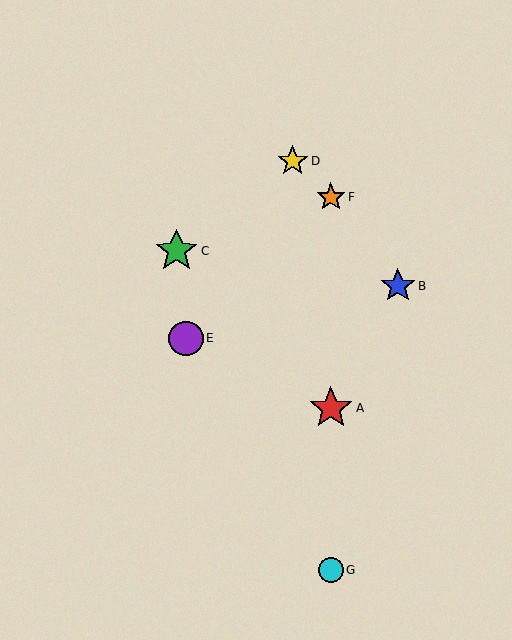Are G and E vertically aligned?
No, G is at x≈331 and E is at x≈186.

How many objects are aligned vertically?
3 objects (A, F, G) are aligned vertically.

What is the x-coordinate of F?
Object F is at x≈331.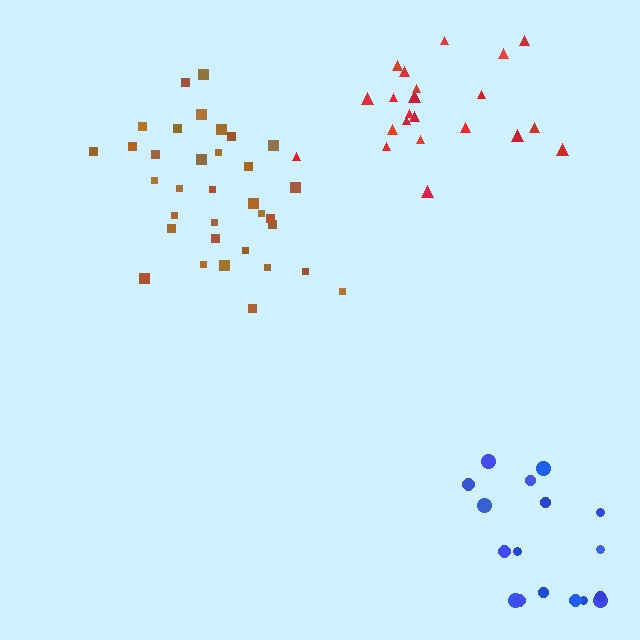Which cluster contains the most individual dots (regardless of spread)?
Brown (34).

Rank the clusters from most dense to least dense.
brown, red, blue.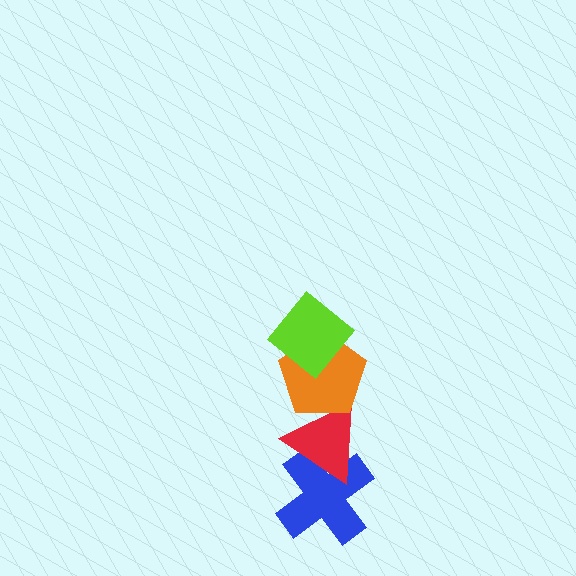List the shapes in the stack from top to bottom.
From top to bottom: the lime diamond, the orange pentagon, the red triangle, the blue cross.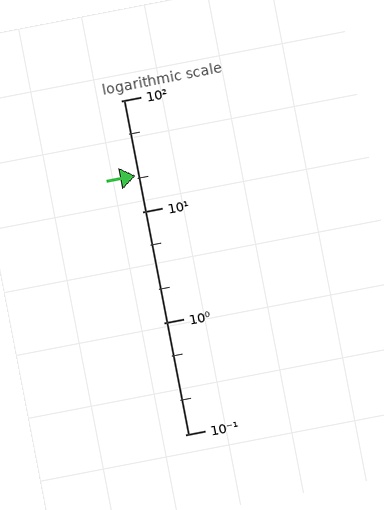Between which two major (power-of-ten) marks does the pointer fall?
The pointer is between 10 and 100.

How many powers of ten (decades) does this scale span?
The scale spans 3 decades, from 0.1 to 100.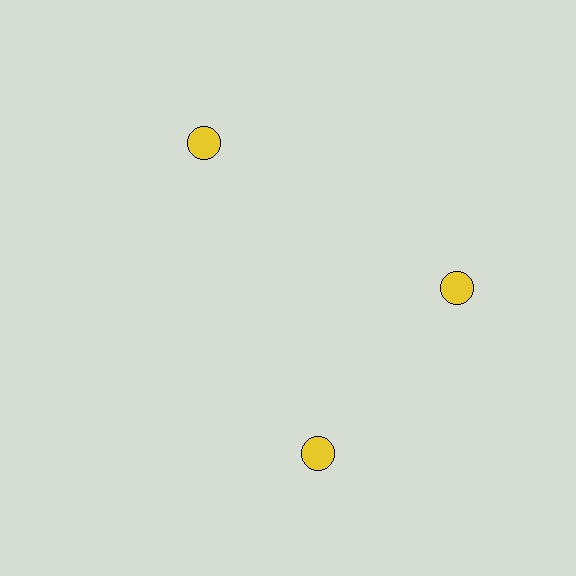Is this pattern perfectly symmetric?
No. The 3 yellow circles are arranged in a ring, but one element near the 7 o'clock position is rotated out of alignment along the ring, breaking the 3-fold rotational symmetry.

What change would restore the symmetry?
The symmetry would be restored by rotating it back into even spacing with its neighbors so that all 3 circles sit at equal angles and equal distance from the center.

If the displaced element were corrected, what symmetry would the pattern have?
It would have 3-fold rotational symmetry — the pattern would map onto itself every 120 degrees.